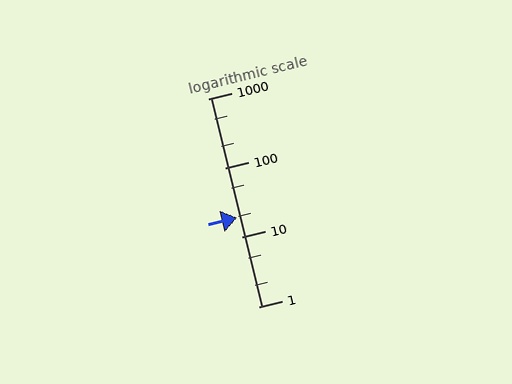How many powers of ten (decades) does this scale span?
The scale spans 3 decades, from 1 to 1000.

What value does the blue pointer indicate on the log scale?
The pointer indicates approximately 19.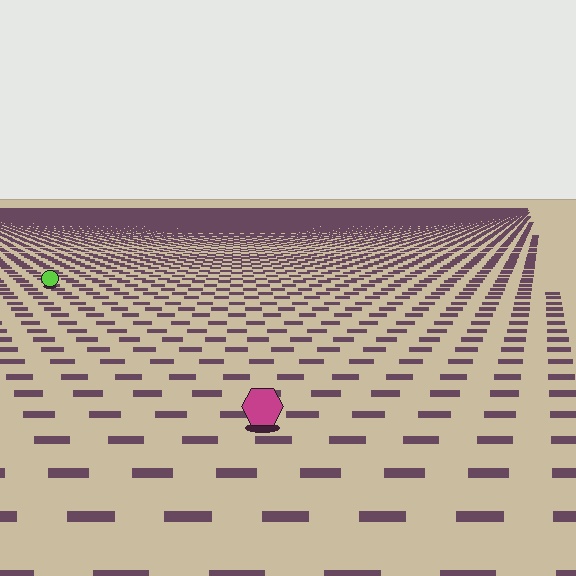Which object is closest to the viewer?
The magenta hexagon is closest. The texture marks near it are larger and more spread out.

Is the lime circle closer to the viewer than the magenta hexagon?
No. The magenta hexagon is closer — you can tell from the texture gradient: the ground texture is coarser near it.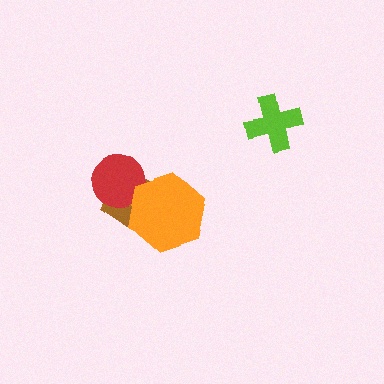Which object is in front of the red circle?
The orange hexagon is in front of the red circle.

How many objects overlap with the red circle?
2 objects overlap with the red circle.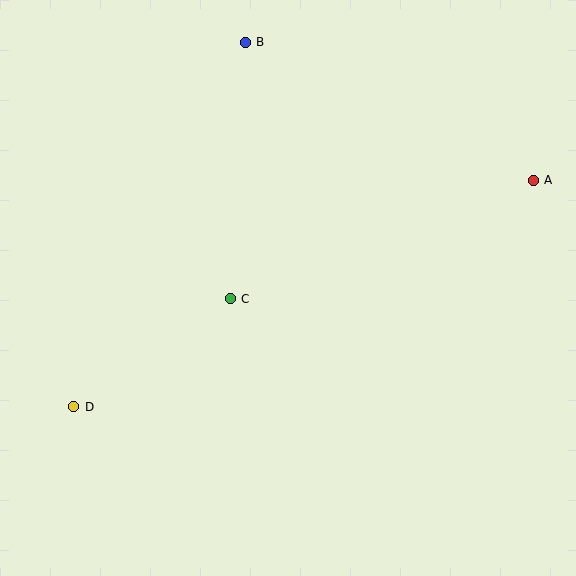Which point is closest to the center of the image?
Point C at (230, 299) is closest to the center.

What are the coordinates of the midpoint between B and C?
The midpoint between B and C is at (238, 171).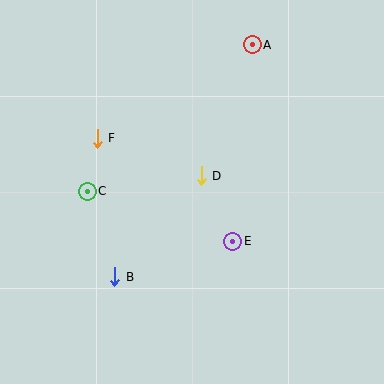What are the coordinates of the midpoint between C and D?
The midpoint between C and D is at (144, 183).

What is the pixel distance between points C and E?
The distance between C and E is 154 pixels.